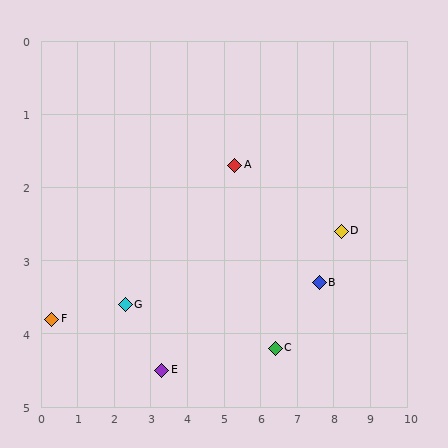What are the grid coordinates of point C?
Point C is at approximately (6.4, 4.2).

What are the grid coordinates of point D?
Point D is at approximately (8.2, 2.6).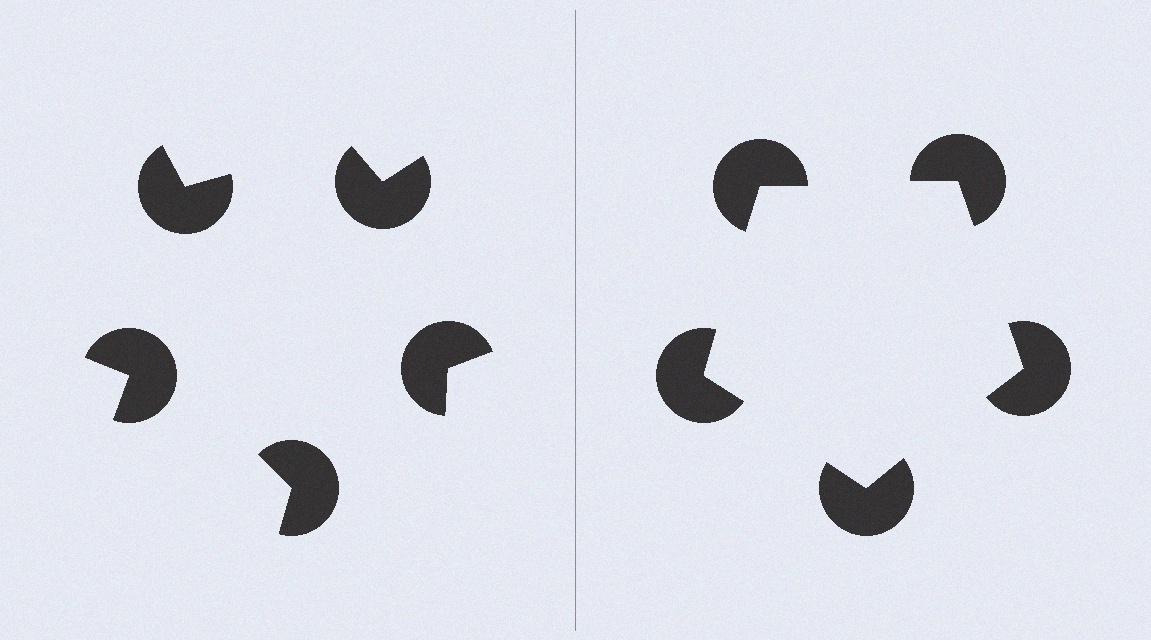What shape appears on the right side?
An illusory pentagon.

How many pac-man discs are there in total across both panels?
10 — 5 on each side.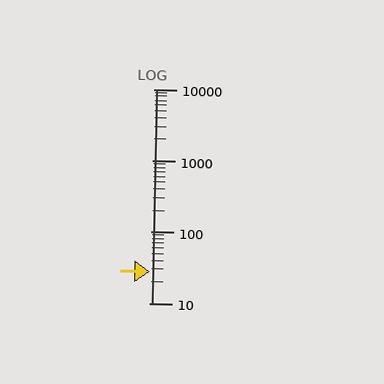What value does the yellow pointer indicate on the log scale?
The pointer indicates approximately 28.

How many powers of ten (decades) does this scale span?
The scale spans 3 decades, from 10 to 10000.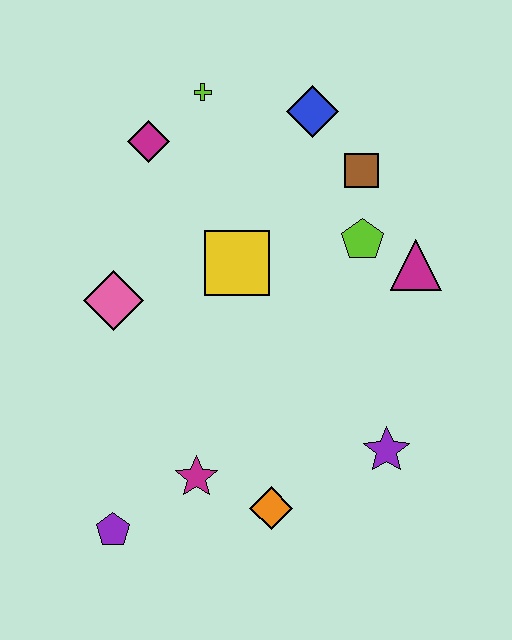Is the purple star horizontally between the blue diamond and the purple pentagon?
No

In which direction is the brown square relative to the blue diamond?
The brown square is below the blue diamond.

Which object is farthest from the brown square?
The purple pentagon is farthest from the brown square.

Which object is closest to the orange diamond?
The magenta star is closest to the orange diamond.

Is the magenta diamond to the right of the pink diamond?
Yes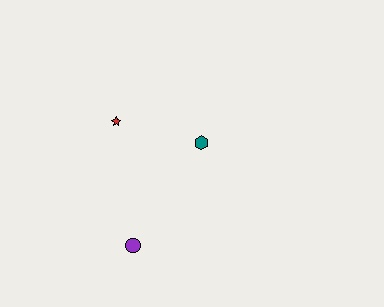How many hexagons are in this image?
There is 1 hexagon.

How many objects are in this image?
There are 3 objects.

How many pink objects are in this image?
There are no pink objects.